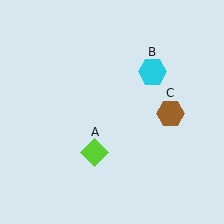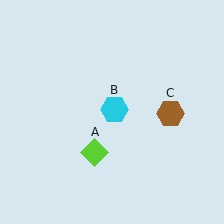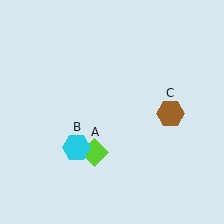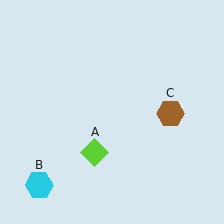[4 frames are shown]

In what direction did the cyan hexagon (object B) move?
The cyan hexagon (object B) moved down and to the left.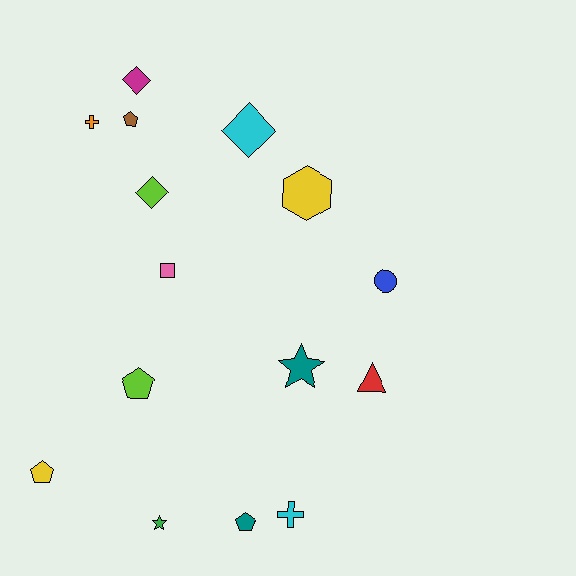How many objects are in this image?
There are 15 objects.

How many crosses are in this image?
There are 2 crosses.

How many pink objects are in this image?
There is 1 pink object.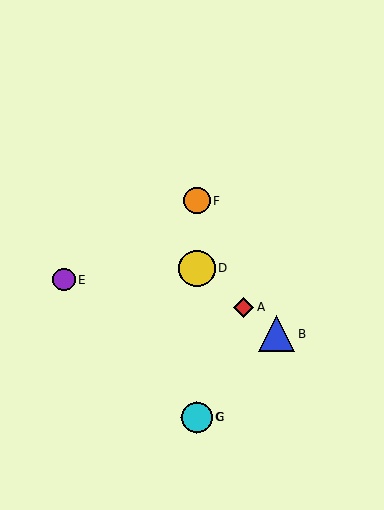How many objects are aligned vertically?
4 objects (C, D, F, G) are aligned vertically.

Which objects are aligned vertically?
Objects C, D, F, G are aligned vertically.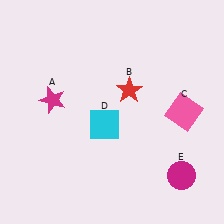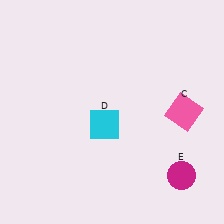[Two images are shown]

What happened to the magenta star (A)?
The magenta star (A) was removed in Image 2. It was in the top-left area of Image 1.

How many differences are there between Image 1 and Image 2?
There are 2 differences between the two images.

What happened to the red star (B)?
The red star (B) was removed in Image 2. It was in the top-right area of Image 1.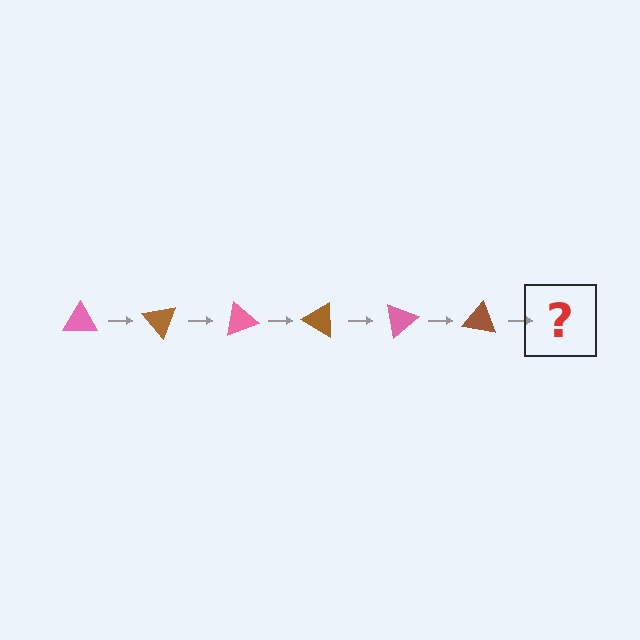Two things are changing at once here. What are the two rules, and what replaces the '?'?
The two rules are that it rotates 50 degrees each step and the color cycles through pink and brown. The '?' should be a pink triangle, rotated 300 degrees from the start.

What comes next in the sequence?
The next element should be a pink triangle, rotated 300 degrees from the start.